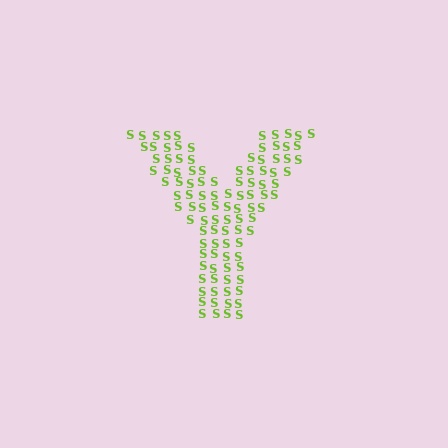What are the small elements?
The small elements are letter S's.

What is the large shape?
The large shape is the letter Y.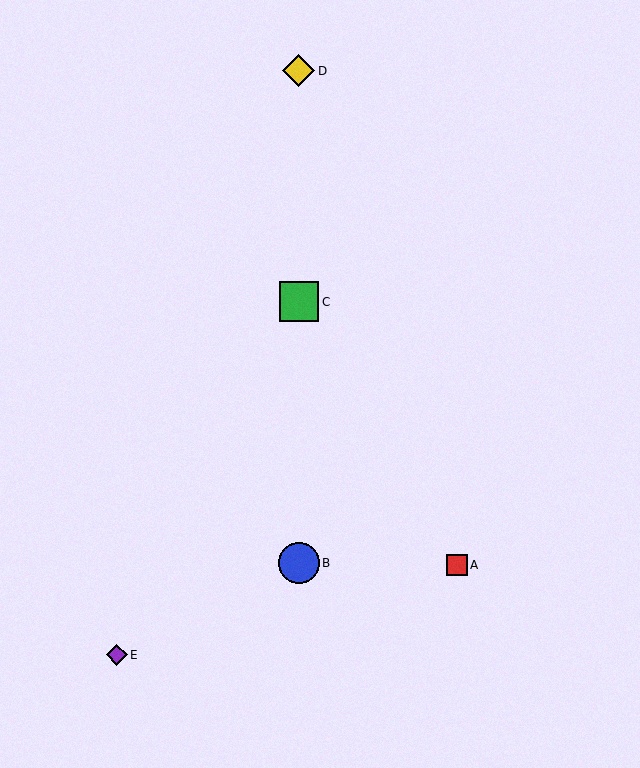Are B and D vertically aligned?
Yes, both are at x≈299.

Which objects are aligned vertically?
Objects B, C, D are aligned vertically.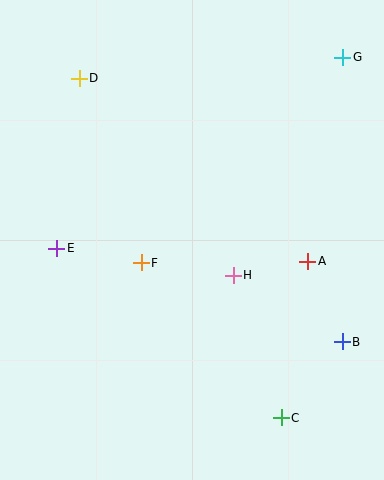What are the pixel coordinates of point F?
Point F is at (141, 263).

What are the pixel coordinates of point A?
Point A is at (308, 261).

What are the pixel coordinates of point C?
Point C is at (281, 418).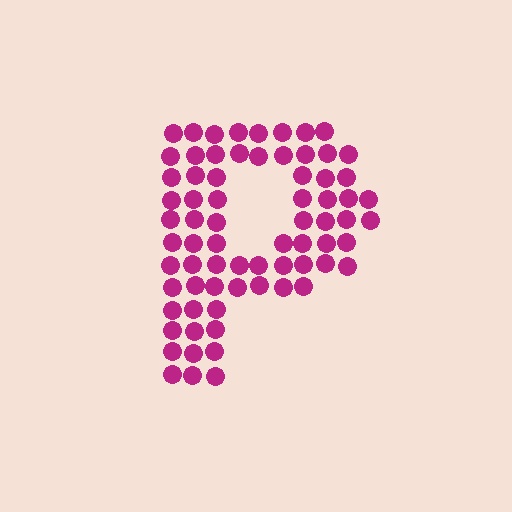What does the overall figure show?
The overall figure shows the letter P.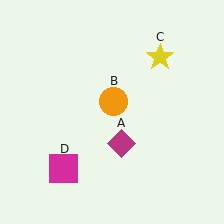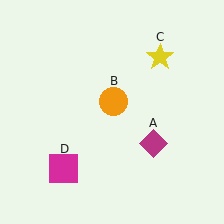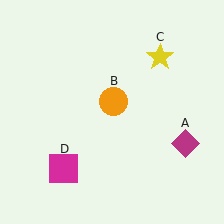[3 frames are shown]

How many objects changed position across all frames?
1 object changed position: magenta diamond (object A).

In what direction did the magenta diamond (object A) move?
The magenta diamond (object A) moved right.